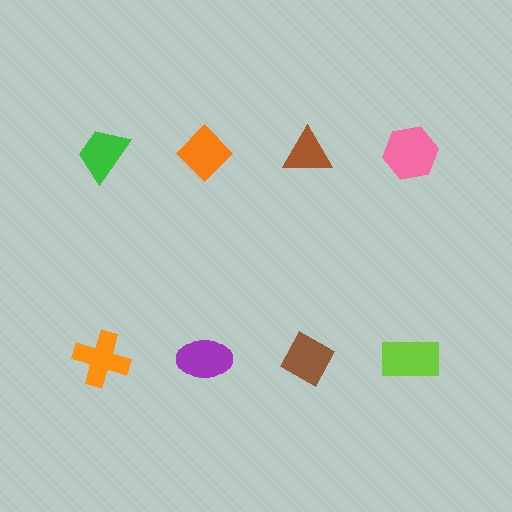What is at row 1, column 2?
An orange diamond.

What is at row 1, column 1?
A green trapezoid.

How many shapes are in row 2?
4 shapes.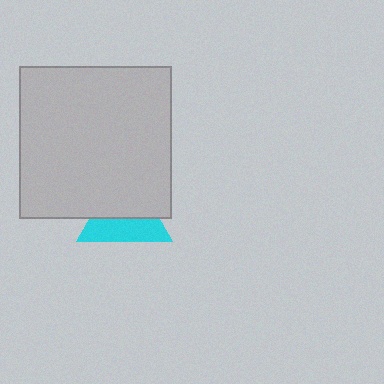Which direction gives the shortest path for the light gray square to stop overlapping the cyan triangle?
Moving up gives the shortest separation.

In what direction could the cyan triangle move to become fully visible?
The cyan triangle could move down. That would shift it out from behind the light gray square entirely.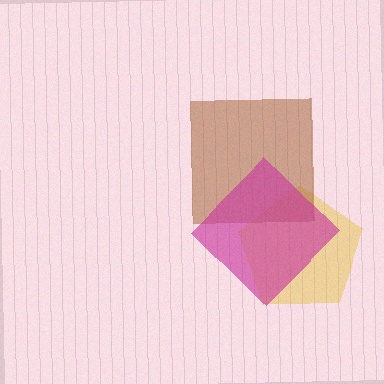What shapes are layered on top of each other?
The layered shapes are: a yellow pentagon, a brown square, a magenta diamond.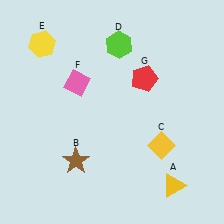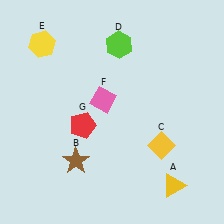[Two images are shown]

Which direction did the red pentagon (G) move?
The red pentagon (G) moved left.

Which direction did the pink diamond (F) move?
The pink diamond (F) moved right.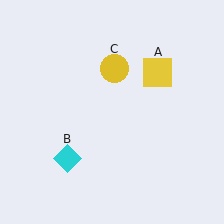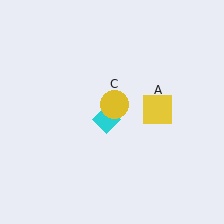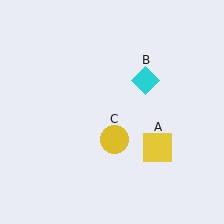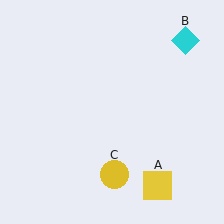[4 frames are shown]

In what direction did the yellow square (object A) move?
The yellow square (object A) moved down.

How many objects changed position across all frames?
3 objects changed position: yellow square (object A), cyan diamond (object B), yellow circle (object C).